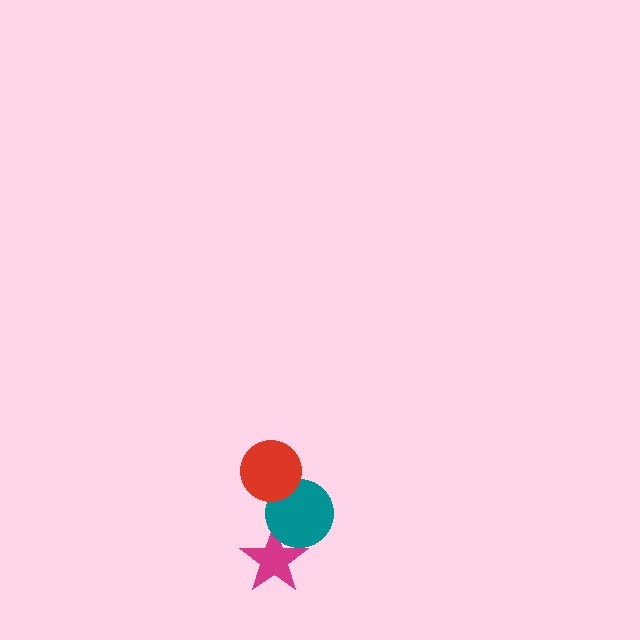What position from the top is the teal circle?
The teal circle is 2nd from the top.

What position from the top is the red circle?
The red circle is 1st from the top.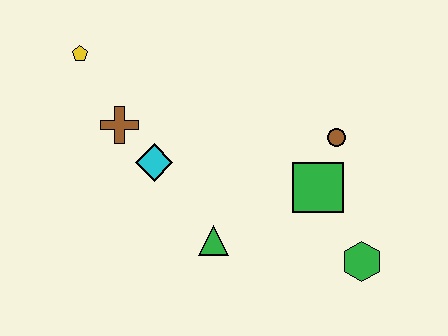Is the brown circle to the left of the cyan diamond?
No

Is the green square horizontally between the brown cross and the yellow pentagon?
No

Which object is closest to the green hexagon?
The green square is closest to the green hexagon.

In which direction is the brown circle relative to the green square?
The brown circle is above the green square.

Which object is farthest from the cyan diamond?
The green hexagon is farthest from the cyan diamond.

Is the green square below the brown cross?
Yes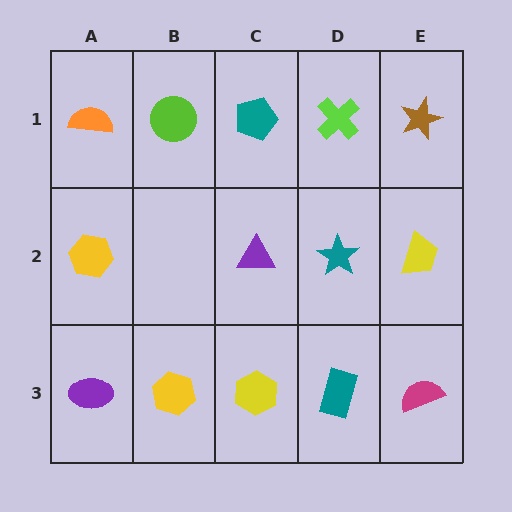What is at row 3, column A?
A purple ellipse.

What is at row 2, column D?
A teal star.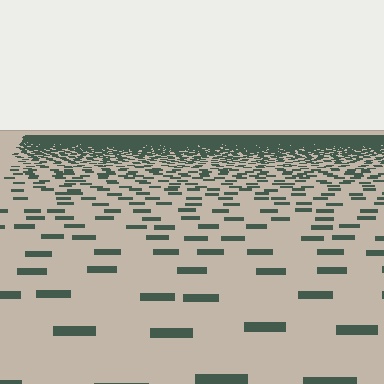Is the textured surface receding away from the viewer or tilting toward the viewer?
The surface is receding away from the viewer. Texture elements get smaller and denser toward the top.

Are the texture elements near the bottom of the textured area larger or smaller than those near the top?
Larger. Near the bottom, elements are closer to the viewer and appear at a bigger on-screen size.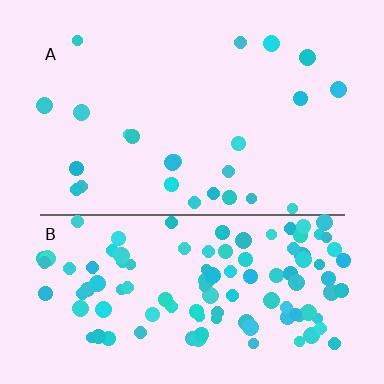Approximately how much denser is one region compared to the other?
Approximately 4.8× — region B over region A.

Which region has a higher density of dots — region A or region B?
B (the bottom).